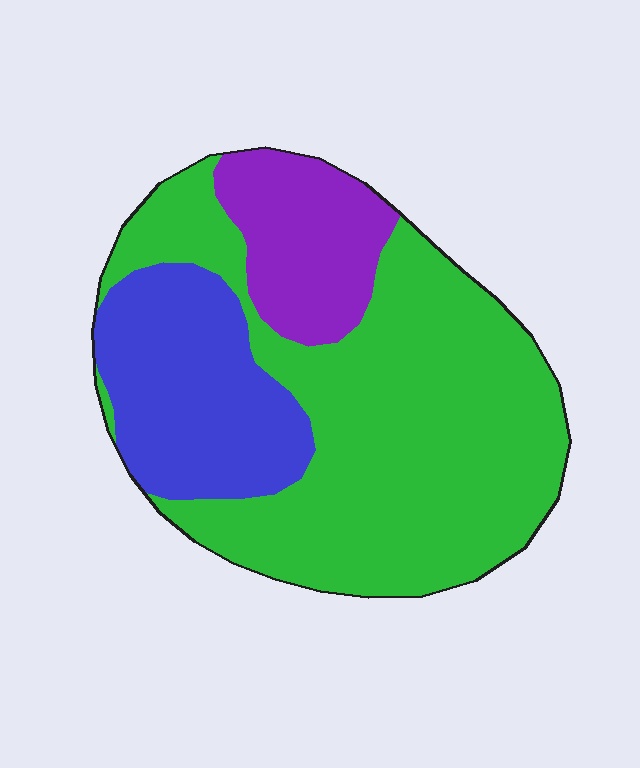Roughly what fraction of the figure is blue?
Blue covers roughly 25% of the figure.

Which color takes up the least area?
Purple, at roughly 15%.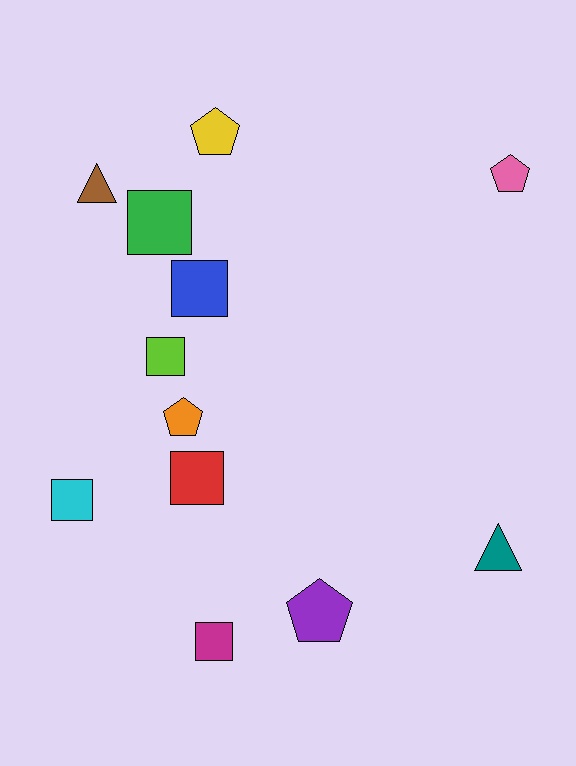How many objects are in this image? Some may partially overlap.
There are 12 objects.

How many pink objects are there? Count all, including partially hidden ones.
There is 1 pink object.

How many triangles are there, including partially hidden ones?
There are 2 triangles.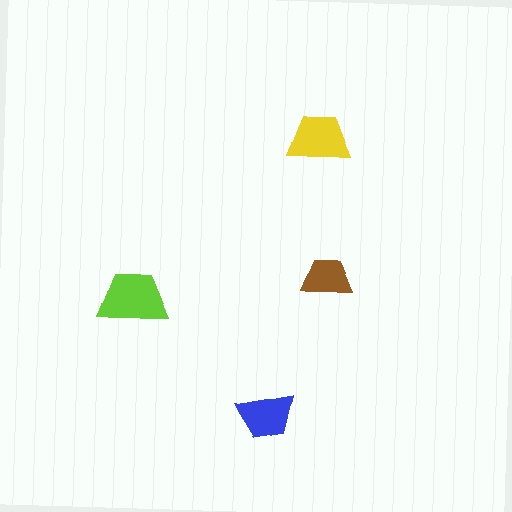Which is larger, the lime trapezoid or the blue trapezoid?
The lime one.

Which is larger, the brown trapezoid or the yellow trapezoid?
The yellow one.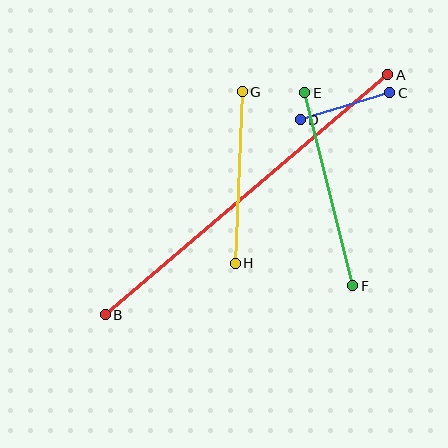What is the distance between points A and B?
The distance is approximately 371 pixels.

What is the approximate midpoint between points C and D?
The midpoint is at approximately (345, 106) pixels.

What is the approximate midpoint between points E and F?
The midpoint is at approximately (329, 189) pixels.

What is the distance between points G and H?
The distance is approximately 172 pixels.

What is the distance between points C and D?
The distance is approximately 94 pixels.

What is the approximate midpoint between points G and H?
The midpoint is at approximately (239, 178) pixels.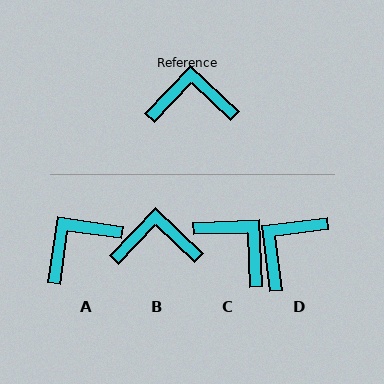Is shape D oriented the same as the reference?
No, it is off by about 51 degrees.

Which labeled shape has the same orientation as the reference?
B.